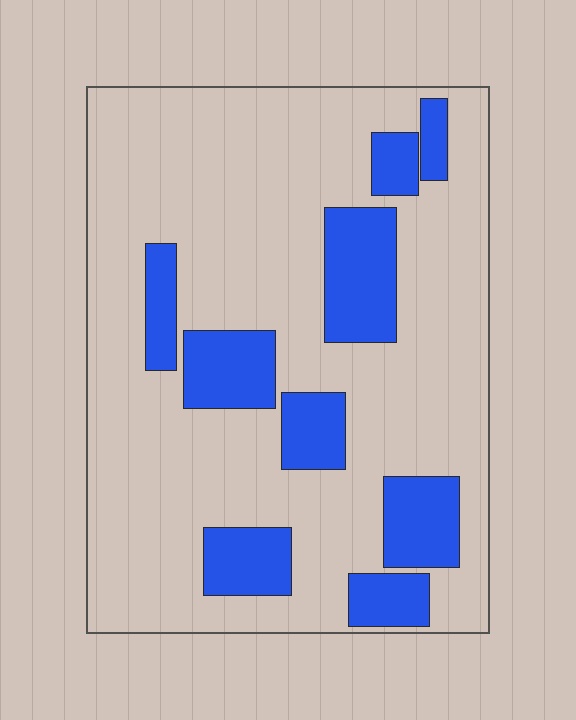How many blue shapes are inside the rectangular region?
9.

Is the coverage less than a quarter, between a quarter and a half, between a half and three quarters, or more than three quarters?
Less than a quarter.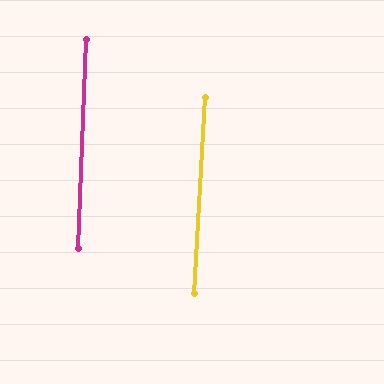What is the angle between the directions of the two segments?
Approximately 1 degree.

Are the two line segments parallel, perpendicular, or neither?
Parallel — their directions differ by only 1.1°.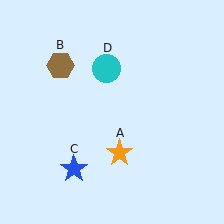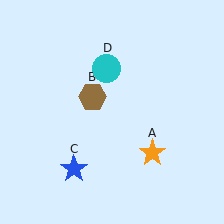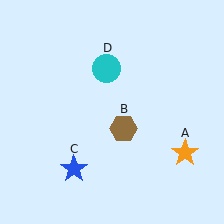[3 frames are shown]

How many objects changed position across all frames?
2 objects changed position: orange star (object A), brown hexagon (object B).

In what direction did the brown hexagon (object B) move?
The brown hexagon (object B) moved down and to the right.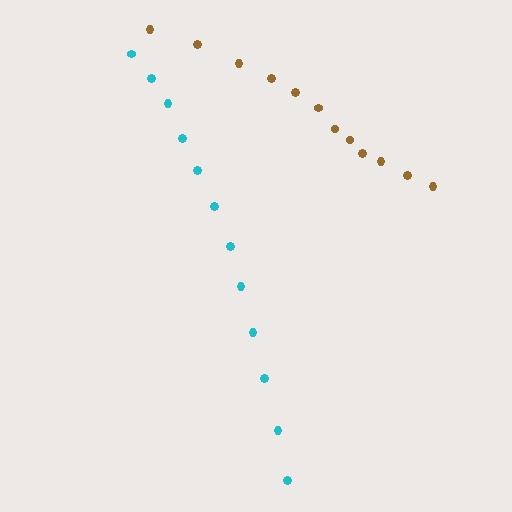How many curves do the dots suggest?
There are 2 distinct paths.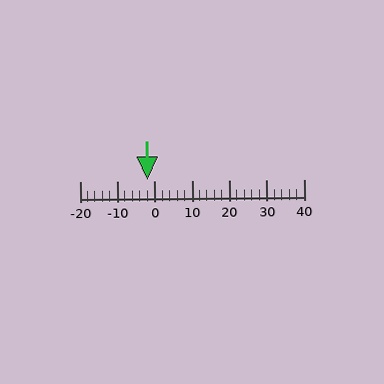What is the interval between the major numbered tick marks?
The major tick marks are spaced 10 units apart.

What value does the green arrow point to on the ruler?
The green arrow points to approximately -2.